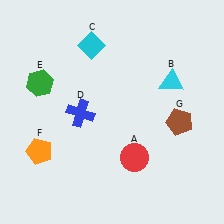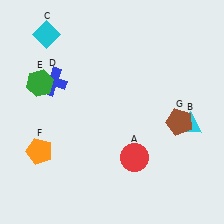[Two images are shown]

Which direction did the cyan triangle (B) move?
The cyan triangle (B) moved down.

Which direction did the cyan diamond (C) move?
The cyan diamond (C) moved left.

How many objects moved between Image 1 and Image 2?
3 objects moved between the two images.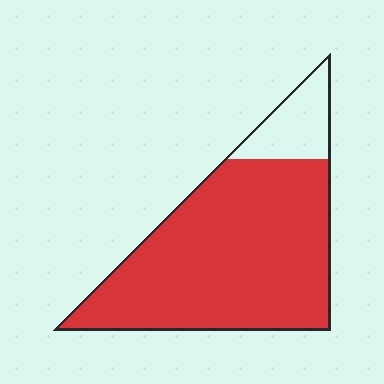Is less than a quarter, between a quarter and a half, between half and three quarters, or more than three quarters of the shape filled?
More than three quarters.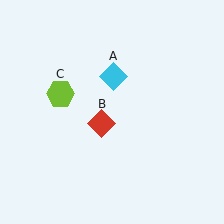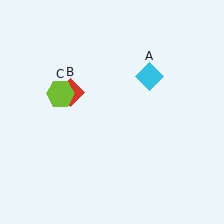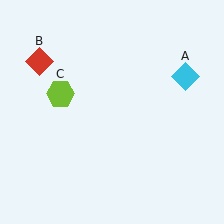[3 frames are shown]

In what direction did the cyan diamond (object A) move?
The cyan diamond (object A) moved right.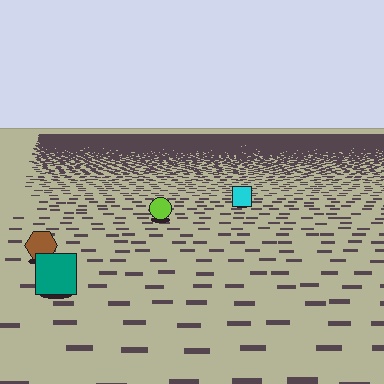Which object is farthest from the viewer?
The cyan square is farthest from the viewer. It appears smaller and the ground texture around it is denser.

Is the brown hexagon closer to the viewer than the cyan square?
Yes. The brown hexagon is closer — you can tell from the texture gradient: the ground texture is coarser near it.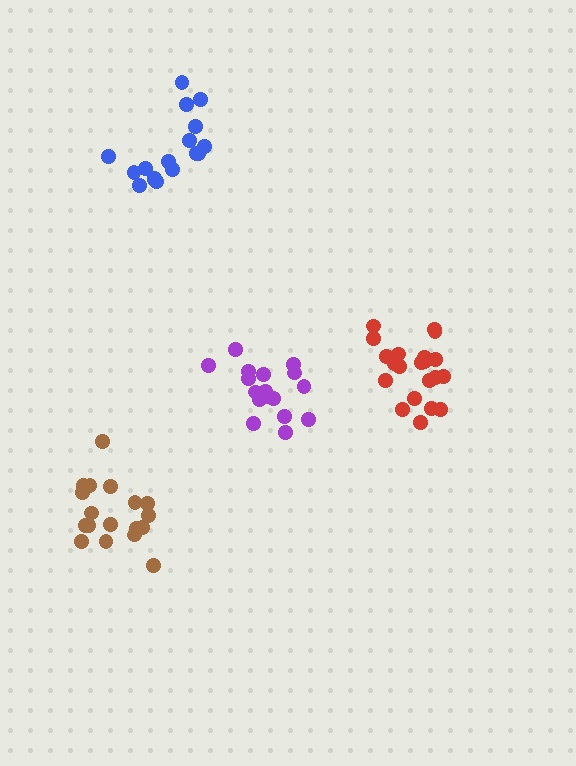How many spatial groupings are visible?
There are 4 spatial groupings.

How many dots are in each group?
Group 1: 17 dots, Group 2: 18 dots, Group 3: 21 dots, Group 4: 17 dots (73 total).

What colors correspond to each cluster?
The clusters are colored: purple, brown, red, blue.